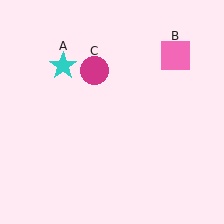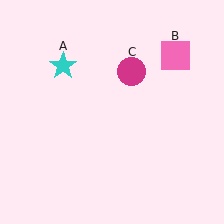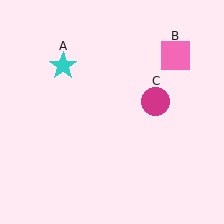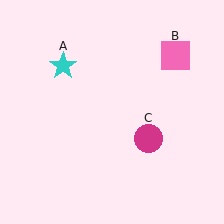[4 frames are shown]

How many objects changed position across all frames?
1 object changed position: magenta circle (object C).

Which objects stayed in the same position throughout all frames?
Cyan star (object A) and pink square (object B) remained stationary.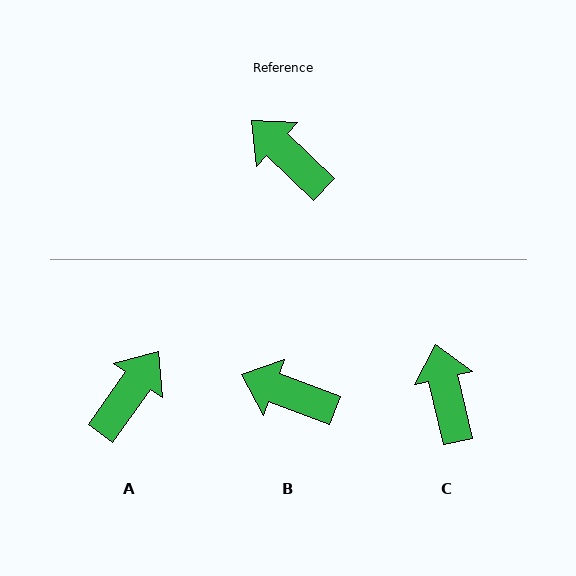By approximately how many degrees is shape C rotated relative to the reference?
Approximately 34 degrees clockwise.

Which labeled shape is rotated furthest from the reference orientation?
A, about 82 degrees away.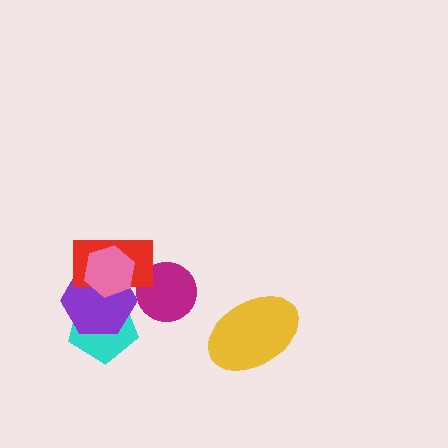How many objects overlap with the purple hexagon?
3 objects overlap with the purple hexagon.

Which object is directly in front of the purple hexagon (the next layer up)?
The red rectangle is directly in front of the purple hexagon.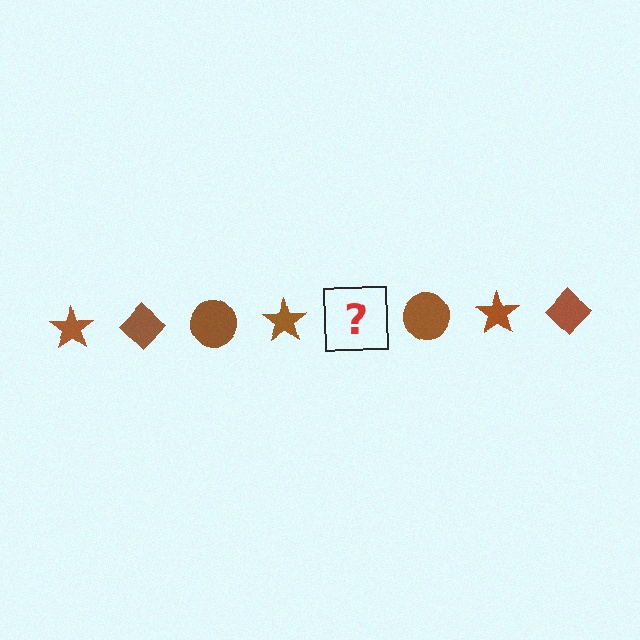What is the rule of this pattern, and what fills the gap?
The rule is that the pattern cycles through star, diamond, circle shapes in brown. The gap should be filled with a brown diamond.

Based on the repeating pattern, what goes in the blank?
The blank should be a brown diamond.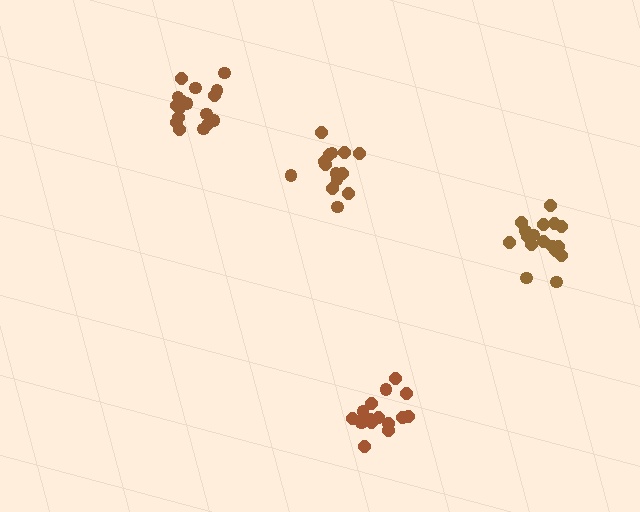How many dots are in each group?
Group 1: 14 dots, Group 2: 17 dots, Group 3: 15 dots, Group 4: 17 dots (63 total).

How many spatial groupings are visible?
There are 4 spatial groupings.